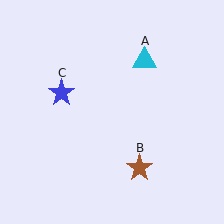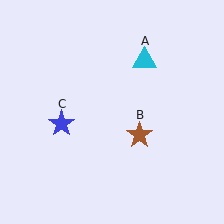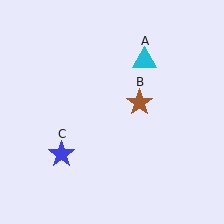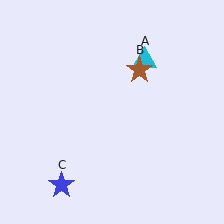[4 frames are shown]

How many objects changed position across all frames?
2 objects changed position: brown star (object B), blue star (object C).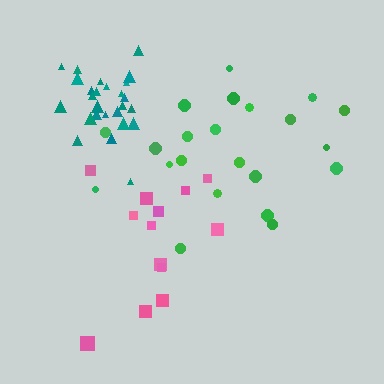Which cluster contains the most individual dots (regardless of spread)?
Teal (26).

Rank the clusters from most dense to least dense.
teal, green, pink.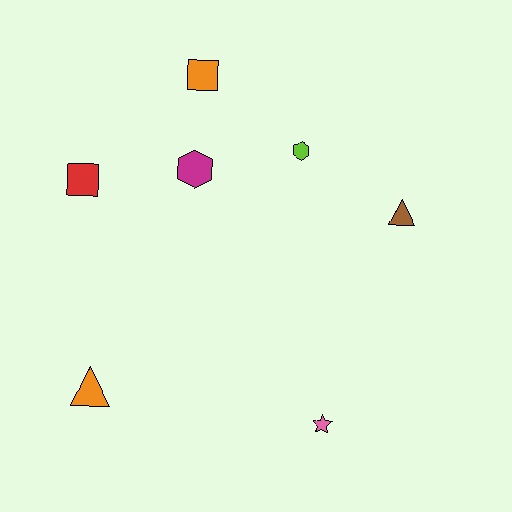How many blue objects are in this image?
There are no blue objects.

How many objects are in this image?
There are 7 objects.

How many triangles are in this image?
There are 2 triangles.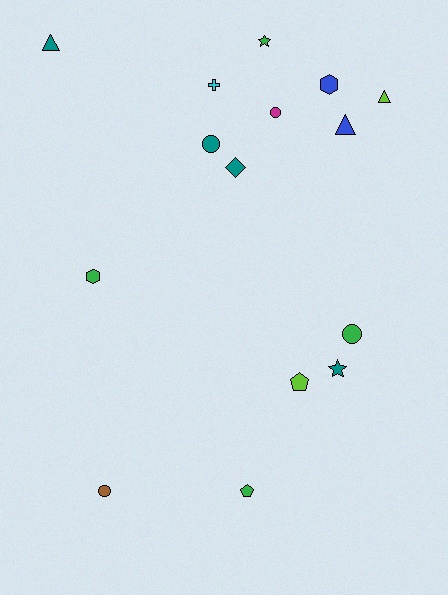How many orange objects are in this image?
There are no orange objects.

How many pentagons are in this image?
There are 2 pentagons.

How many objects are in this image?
There are 15 objects.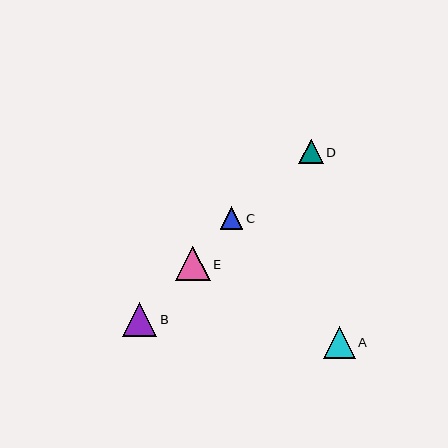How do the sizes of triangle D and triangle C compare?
Triangle D and triangle C are approximately the same size.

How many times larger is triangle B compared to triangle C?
Triangle B is approximately 1.5 times the size of triangle C.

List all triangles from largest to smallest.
From largest to smallest: E, B, A, D, C.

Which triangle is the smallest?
Triangle C is the smallest with a size of approximately 22 pixels.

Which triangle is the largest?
Triangle E is the largest with a size of approximately 35 pixels.